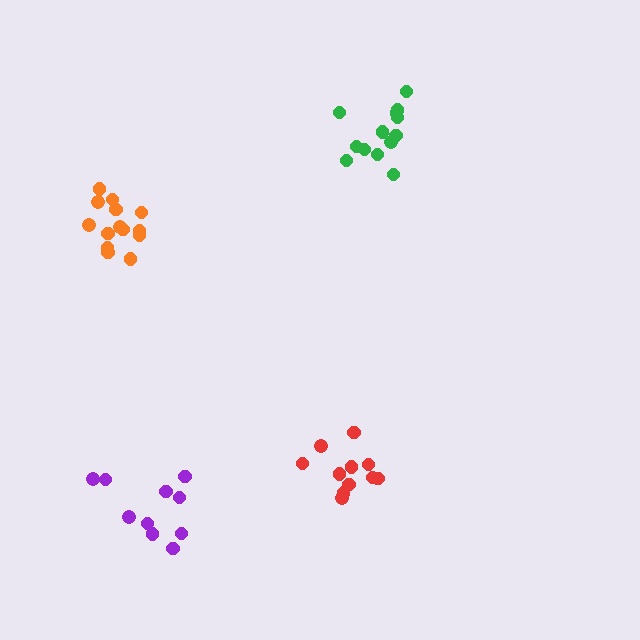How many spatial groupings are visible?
There are 4 spatial groupings.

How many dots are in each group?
Group 1: 14 dots, Group 2: 13 dots, Group 3: 10 dots, Group 4: 11 dots (48 total).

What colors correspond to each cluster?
The clusters are colored: orange, green, purple, red.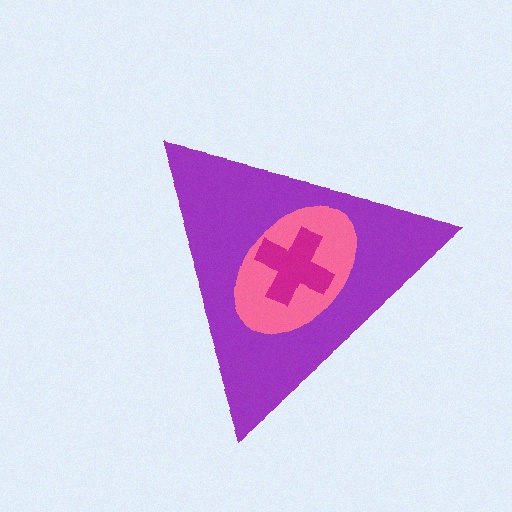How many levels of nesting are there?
3.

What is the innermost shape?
The magenta cross.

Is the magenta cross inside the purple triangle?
Yes.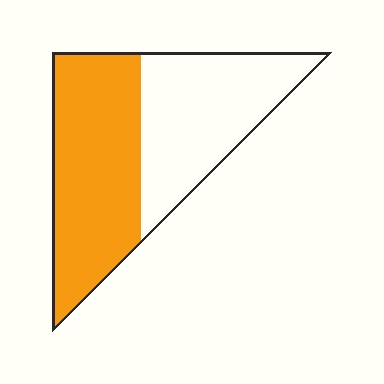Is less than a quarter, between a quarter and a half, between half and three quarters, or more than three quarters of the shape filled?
Between half and three quarters.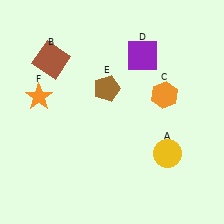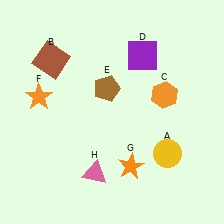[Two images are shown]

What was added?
An orange star (G), a pink triangle (H) were added in Image 2.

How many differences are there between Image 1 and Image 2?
There are 2 differences between the two images.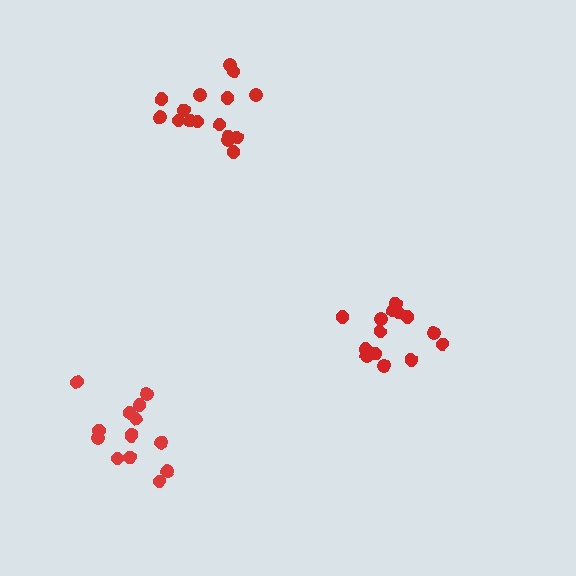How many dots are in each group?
Group 1: 14 dots, Group 2: 14 dots, Group 3: 16 dots (44 total).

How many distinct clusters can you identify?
There are 3 distinct clusters.